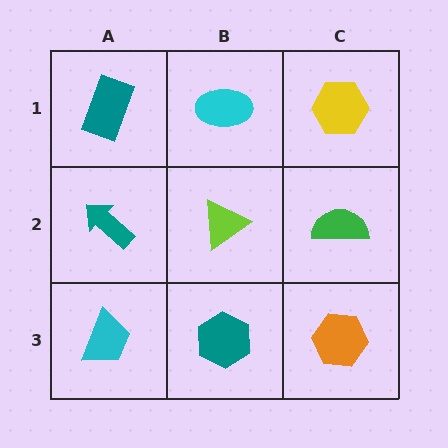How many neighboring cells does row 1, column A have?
2.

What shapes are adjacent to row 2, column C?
A yellow hexagon (row 1, column C), an orange hexagon (row 3, column C), a lime triangle (row 2, column B).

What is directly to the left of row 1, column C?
A cyan ellipse.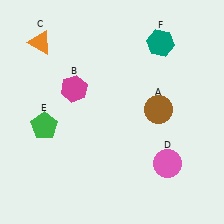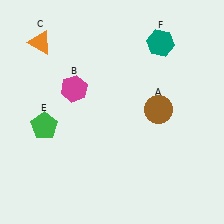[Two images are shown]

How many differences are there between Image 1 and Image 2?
There is 1 difference between the two images.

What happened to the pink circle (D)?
The pink circle (D) was removed in Image 2. It was in the bottom-right area of Image 1.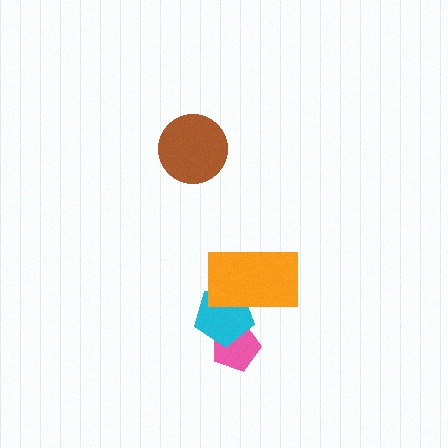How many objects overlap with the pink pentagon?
1 object overlaps with the pink pentagon.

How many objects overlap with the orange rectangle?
1 object overlaps with the orange rectangle.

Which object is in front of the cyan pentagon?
The orange rectangle is in front of the cyan pentagon.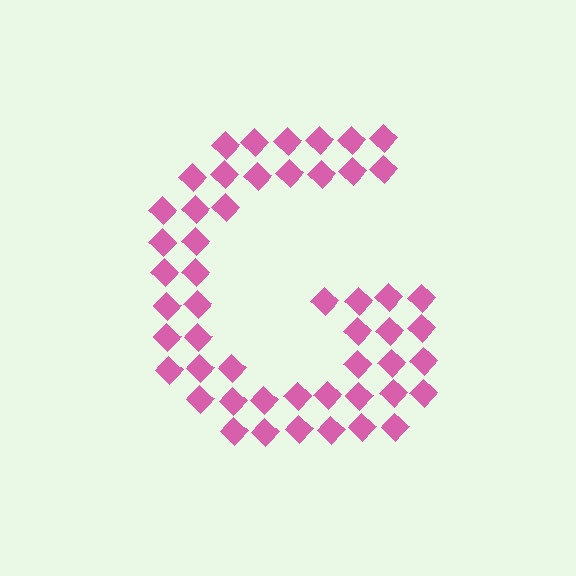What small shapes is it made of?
It is made of small diamonds.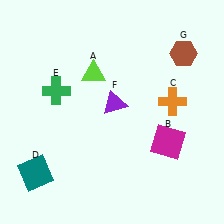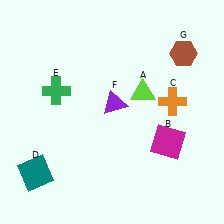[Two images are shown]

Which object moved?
The lime triangle (A) moved right.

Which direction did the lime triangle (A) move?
The lime triangle (A) moved right.